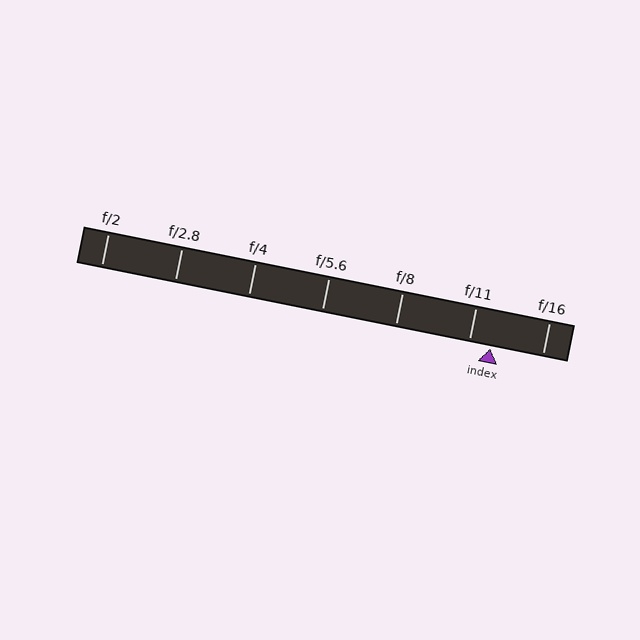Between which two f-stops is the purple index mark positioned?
The index mark is between f/11 and f/16.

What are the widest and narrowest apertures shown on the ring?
The widest aperture shown is f/2 and the narrowest is f/16.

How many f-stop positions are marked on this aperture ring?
There are 7 f-stop positions marked.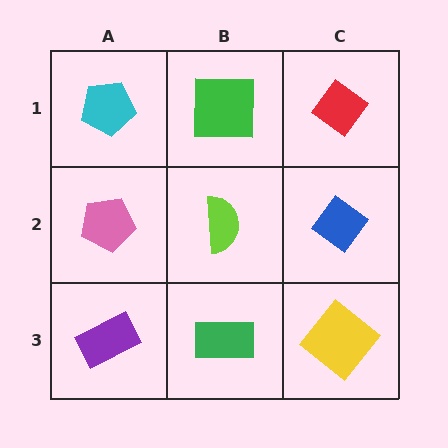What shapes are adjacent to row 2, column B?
A green square (row 1, column B), a green rectangle (row 3, column B), a pink pentagon (row 2, column A), a blue diamond (row 2, column C).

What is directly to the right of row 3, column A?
A green rectangle.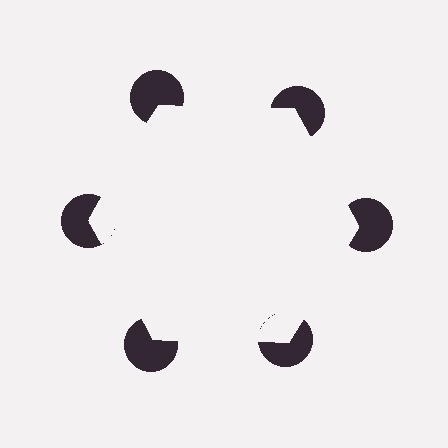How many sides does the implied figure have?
6 sides.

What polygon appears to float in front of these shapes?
An illusory hexagon — its edges are inferred from the aligned wedge cuts in the pac-man discs, not physically drawn.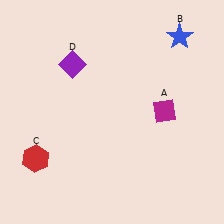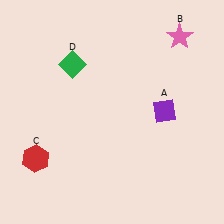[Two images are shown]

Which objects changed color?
A changed from magenta to purple. B changed from blue to pink. D changed from purple to green.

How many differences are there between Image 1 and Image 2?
There are 3 differences between the two images.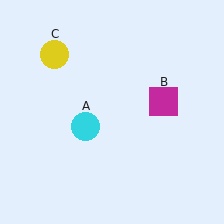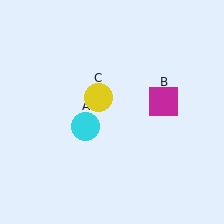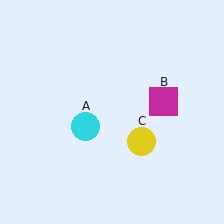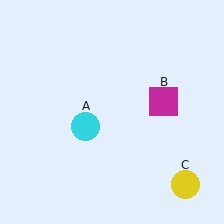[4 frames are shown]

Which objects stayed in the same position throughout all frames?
Cyan circle (object A) and magenta square (object B) remained stationary.